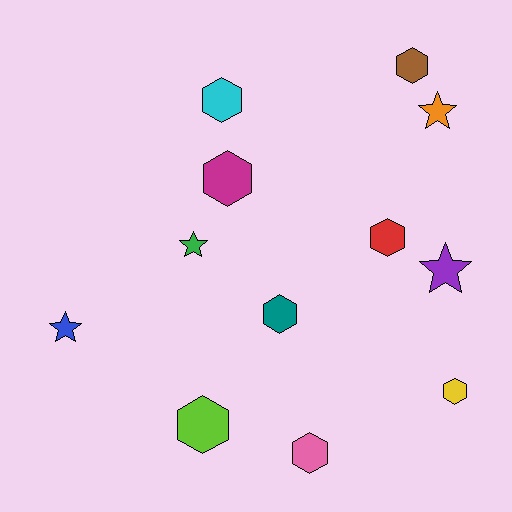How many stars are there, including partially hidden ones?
There are 4 stars.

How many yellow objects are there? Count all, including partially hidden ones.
There is 1 yellow object.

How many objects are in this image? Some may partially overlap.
There are 12 objects.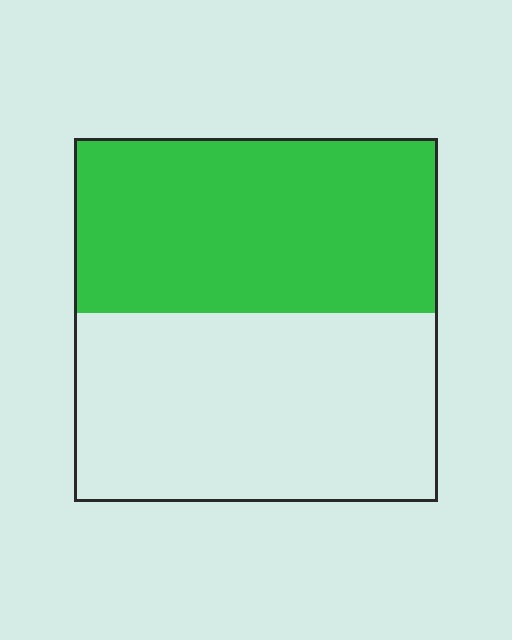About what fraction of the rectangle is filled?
About one half (1/2).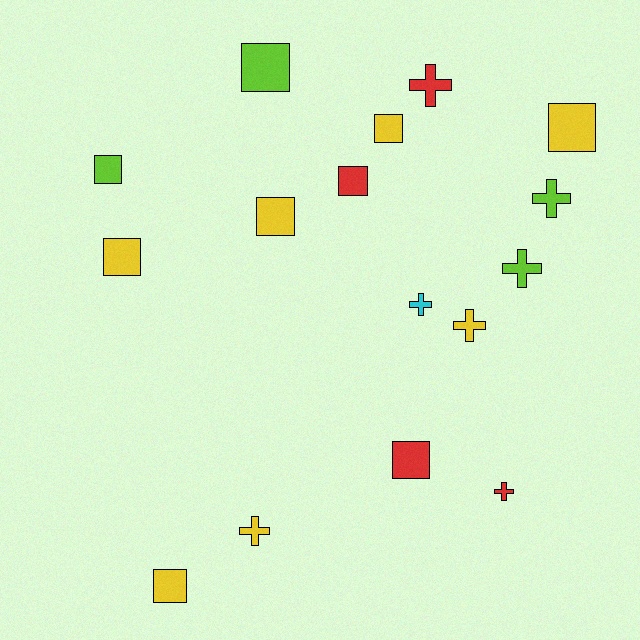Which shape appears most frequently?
Square, with 9 objects.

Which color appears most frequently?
Yellow, with 7 objects.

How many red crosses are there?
There are 2 red crosses.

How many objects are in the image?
There are 16 objects.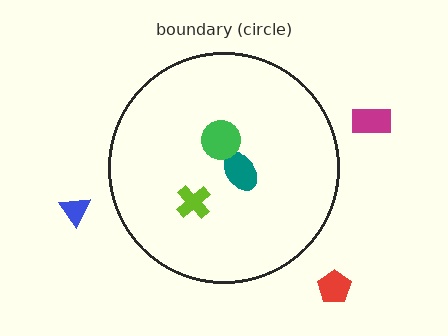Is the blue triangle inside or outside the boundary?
Outside.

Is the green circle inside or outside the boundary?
Inside.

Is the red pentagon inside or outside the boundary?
Outside.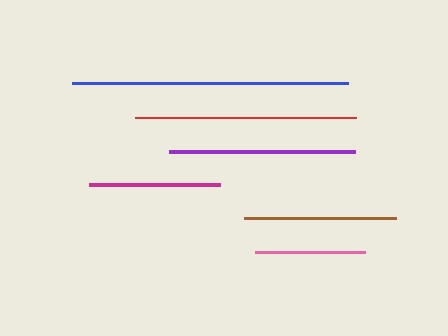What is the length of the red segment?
The red segment is approximately 221 pixels long.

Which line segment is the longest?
The blue line is the longest at approximately 276 pixels.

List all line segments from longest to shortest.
From longest to shortest: blue, red, purple, brown, magenta, pink.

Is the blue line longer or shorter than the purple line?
The blue line is longer than the purple line.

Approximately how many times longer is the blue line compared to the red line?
The blue line is approximately 1.2 times the length of the red line.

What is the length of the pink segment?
The pink segment is approximately 110 pixels long.